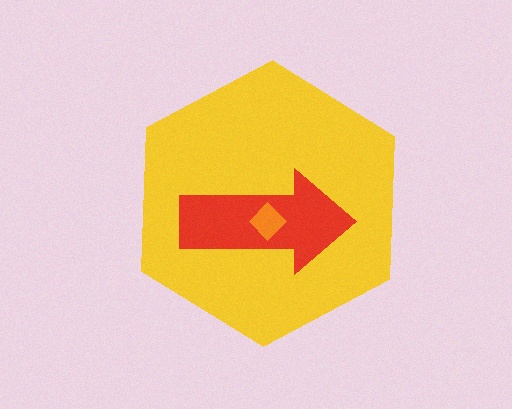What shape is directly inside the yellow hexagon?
The red arrow.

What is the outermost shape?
The yellow hexagon.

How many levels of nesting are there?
3.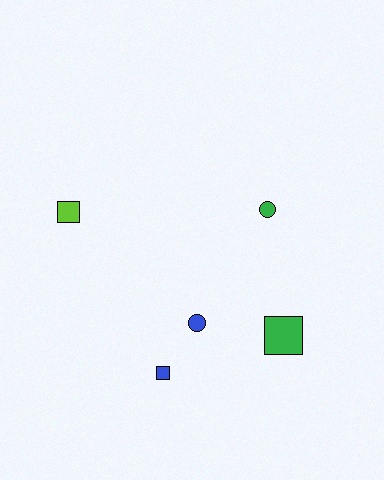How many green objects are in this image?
There are 2 green objects.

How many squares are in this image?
There are 3 squares.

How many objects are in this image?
There are 5 objects.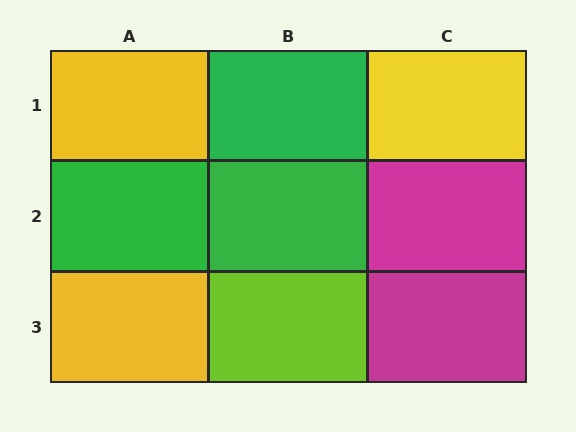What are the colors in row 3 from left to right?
Yellow, lime, magenta.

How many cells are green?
3 cells are green.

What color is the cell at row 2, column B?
Green.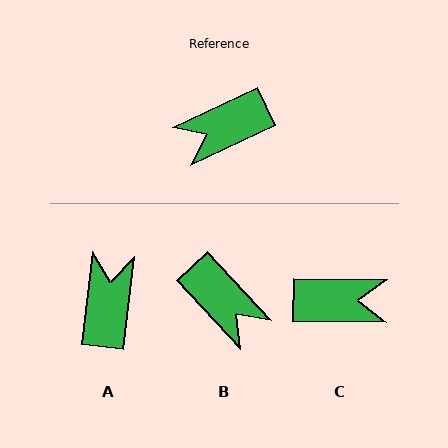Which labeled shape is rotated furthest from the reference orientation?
C, about 154 degrees away.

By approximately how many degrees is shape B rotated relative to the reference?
Approximately 108 degrees counter-clockwise.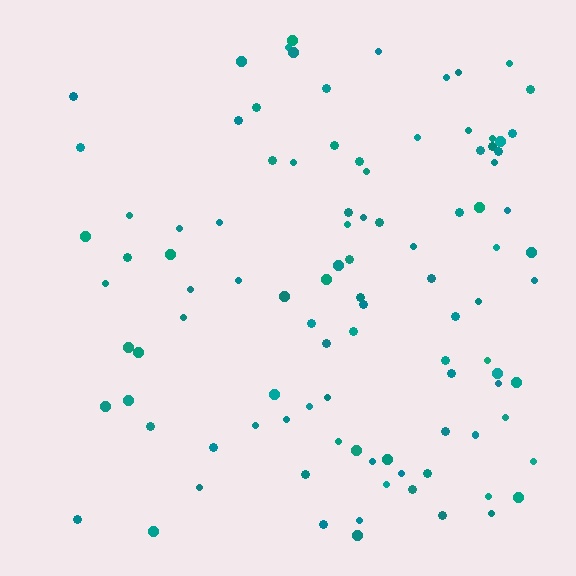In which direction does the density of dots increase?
From left to right, with the right side densest.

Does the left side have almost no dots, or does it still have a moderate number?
Still a moderate number, just noticeably fewer than the right.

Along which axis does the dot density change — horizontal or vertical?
Horizontal.